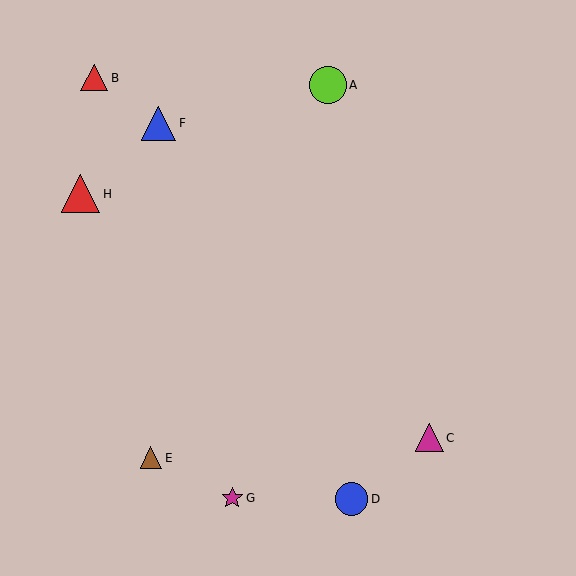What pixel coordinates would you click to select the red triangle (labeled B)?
Click at (94, 78) to select the red triangle B.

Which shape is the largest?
The red triangle (labeled H) is the largest.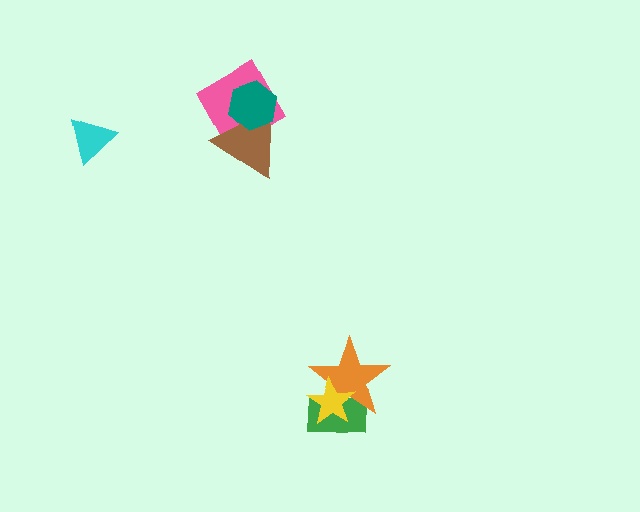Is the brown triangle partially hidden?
Yes, it is partially covered by another shape.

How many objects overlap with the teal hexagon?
2 objects overlap with the teal hexagon.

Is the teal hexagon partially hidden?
No, no other shape covers it.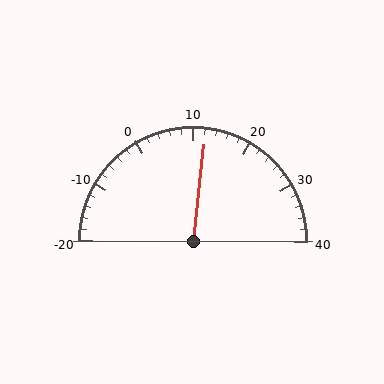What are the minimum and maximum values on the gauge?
The gauge ranges from -20 to 40.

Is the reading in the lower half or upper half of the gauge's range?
The reading is in the upper half of the range (-20 to 40).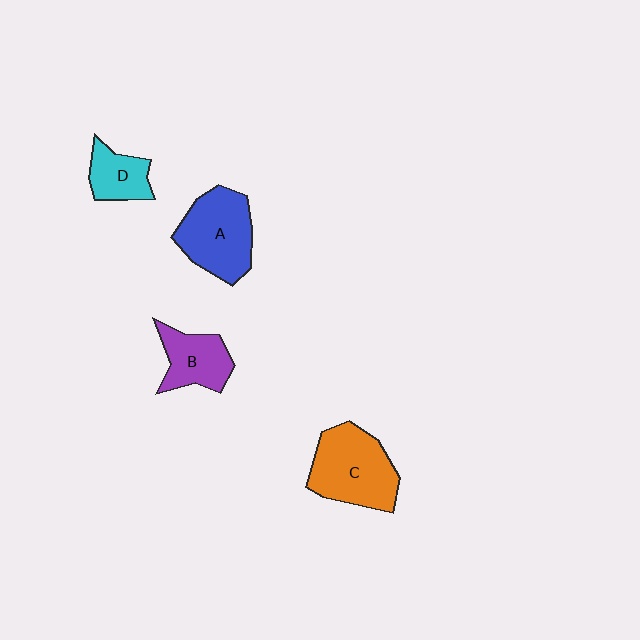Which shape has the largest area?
Shape C (orange).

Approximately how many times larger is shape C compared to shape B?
Approximately 1.6 times.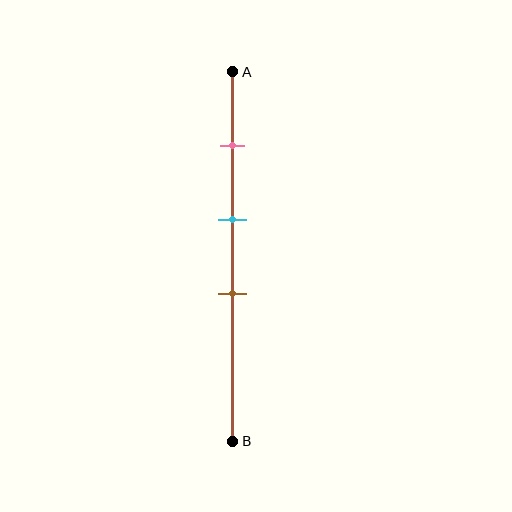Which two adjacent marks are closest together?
The cyan and brown marks are the closest adjacent pair.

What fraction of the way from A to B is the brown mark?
The brown mark is approximately 60% (0.6) of the way from A to B.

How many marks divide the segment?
There are 3 marks dividing the segment.